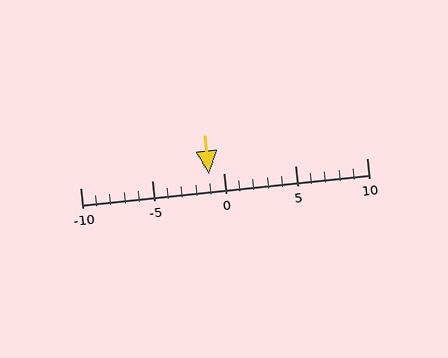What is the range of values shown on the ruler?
The ruler shows values from -10 to 10.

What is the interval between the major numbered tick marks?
The major tick marks are spaced 5 units apart.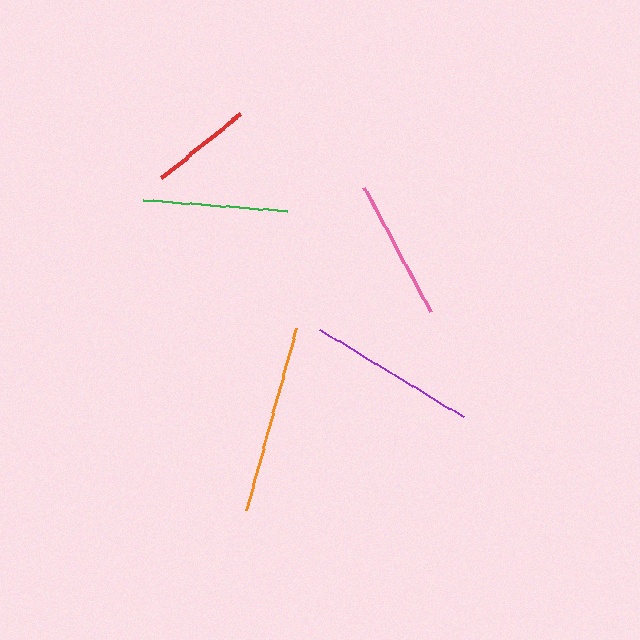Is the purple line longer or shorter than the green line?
The purple line is longer than the green line.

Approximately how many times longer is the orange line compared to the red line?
The orange line is approximately 1.8 times the length of the red line.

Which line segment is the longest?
The orange line is the longest at approximately 189 pixels.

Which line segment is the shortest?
The red line is the shortest at approximately 102 pixels.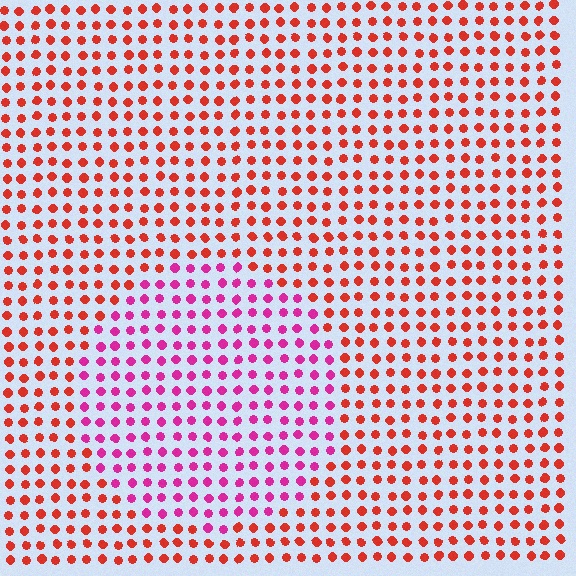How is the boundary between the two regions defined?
The boundary is defined purely by a slight shift in hue (about 44 degrees). Spacing, size, and orientation are identical on both sides.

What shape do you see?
I see a circle.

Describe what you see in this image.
The image is filled with small red elements in a uniform arrangement. A circle-shaped region is visible where the elements are tinted to a slightly different hue, forming a subtle color boundary.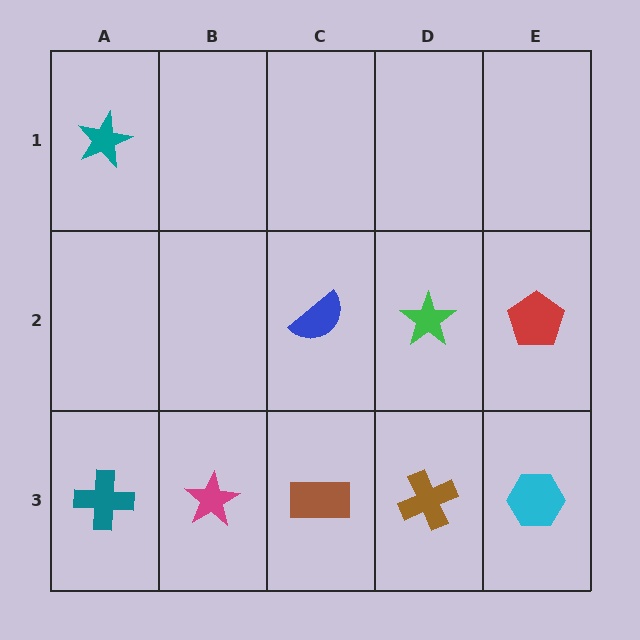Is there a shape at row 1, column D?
No, that cell is empty.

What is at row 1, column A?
A teal star.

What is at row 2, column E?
A red pentagon.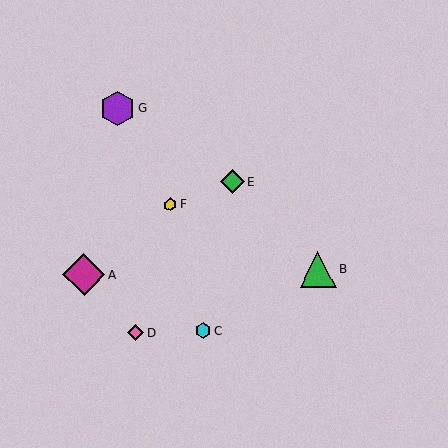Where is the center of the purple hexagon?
The center of the purple hexagon is at (117, 108).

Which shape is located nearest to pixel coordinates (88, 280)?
The magenta diamond (labeled A) at (84, 275) is nearest to that location.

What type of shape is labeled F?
Shape F is a yellow hexagon.